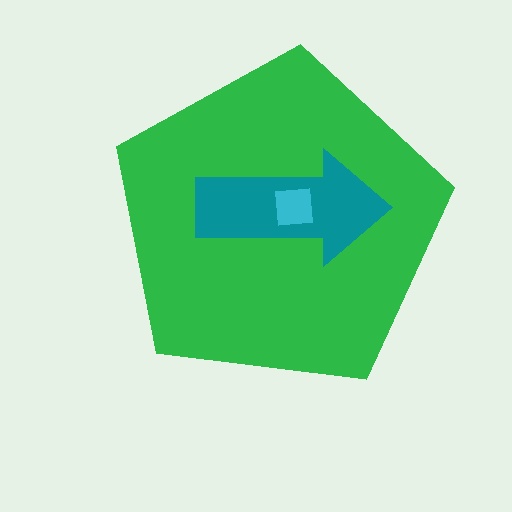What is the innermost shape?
The cyan square.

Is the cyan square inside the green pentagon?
Yes.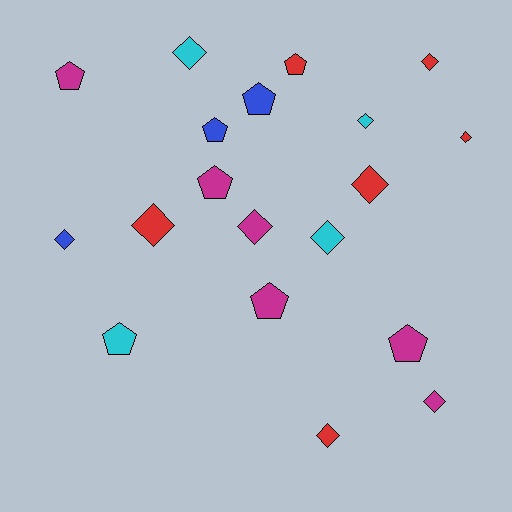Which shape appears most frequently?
Diamond, with 11 objects.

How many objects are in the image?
There are 19 objects.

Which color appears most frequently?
Magenta, with 6 objects.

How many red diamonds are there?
There are 5 red diamonds.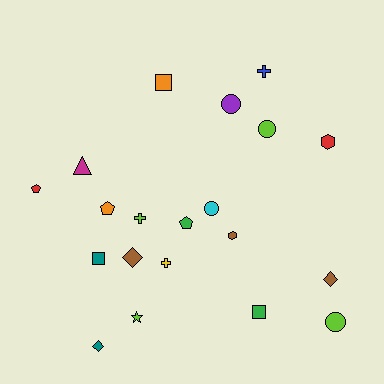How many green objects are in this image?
There are 2 green objects.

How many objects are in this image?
There are 20 objects.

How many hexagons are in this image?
There are 2 hexagons.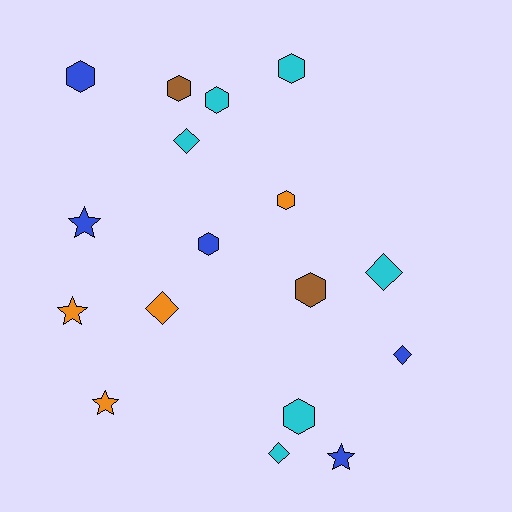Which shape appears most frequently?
Hexagon, with 8 objects.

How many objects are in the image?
There are 17 objects.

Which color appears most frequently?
Cyan, with 6 objects.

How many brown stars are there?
There are no brown stars.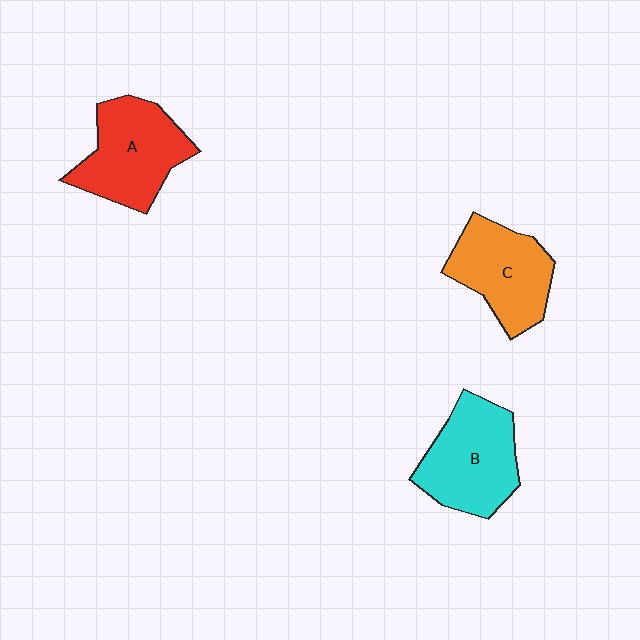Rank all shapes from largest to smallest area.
From largest to smallest: B (cyan), A (red), C (orange).